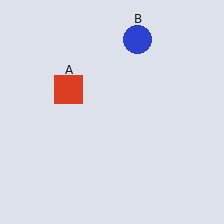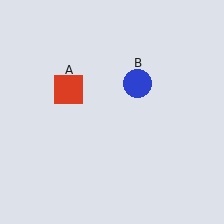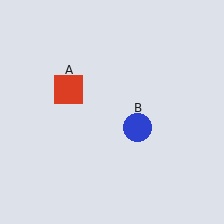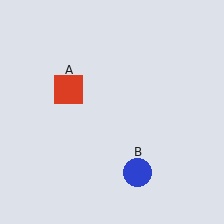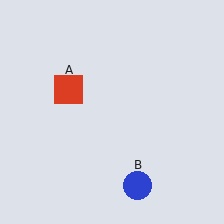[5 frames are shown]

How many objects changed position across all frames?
1 object changed position: blue circle (object B).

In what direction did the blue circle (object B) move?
The blue circle (object B) moved down.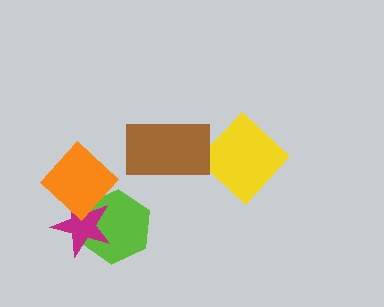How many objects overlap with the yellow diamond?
0 objects overlap with the yellow diamond.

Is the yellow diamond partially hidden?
No, no other shape covers it.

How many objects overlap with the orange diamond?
2 objects overlap with the orange diamond.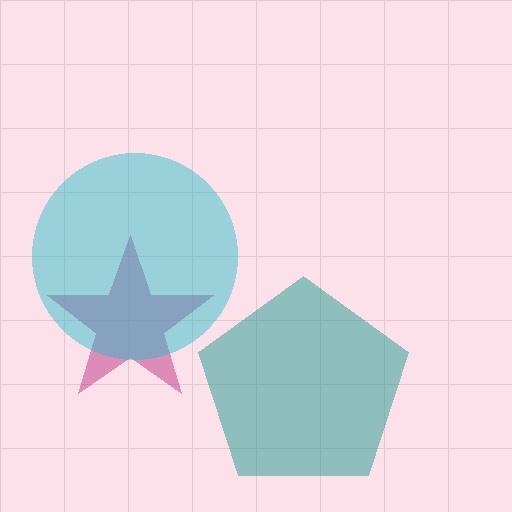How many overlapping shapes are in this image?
There are 3 overlapping shapes in the image.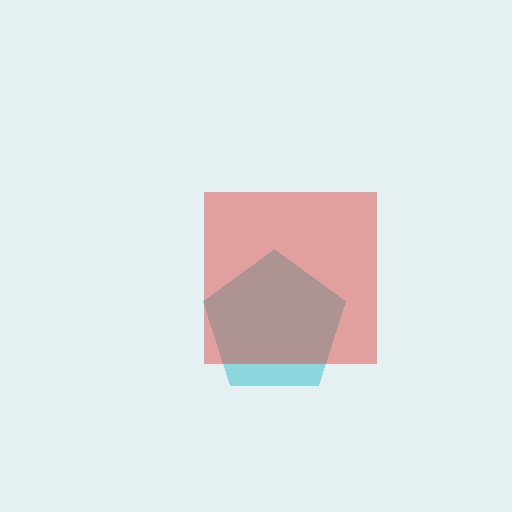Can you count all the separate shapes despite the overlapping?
Yes, there are 2 separate shapes.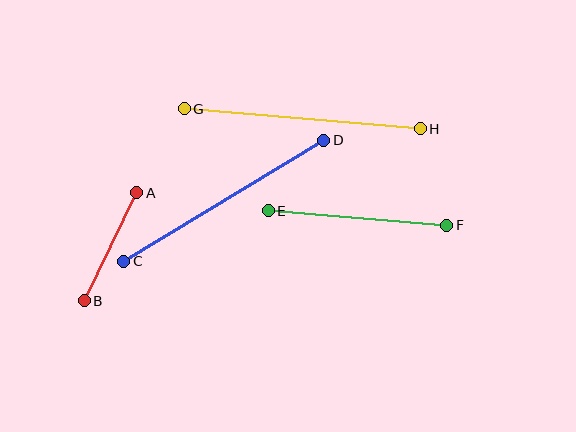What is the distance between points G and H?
The distance is approximately 237 pixels.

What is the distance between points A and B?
The distance is approximately 120 pixels.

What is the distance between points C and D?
The distance is approximately 234 pixels.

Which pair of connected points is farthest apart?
Points G and H are farthest apart.